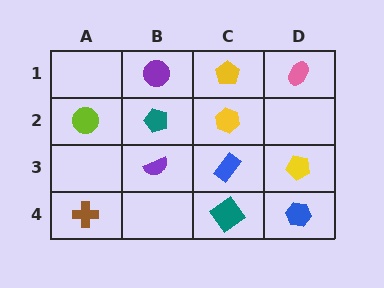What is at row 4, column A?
A brown cross.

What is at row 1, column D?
A pink ellipse.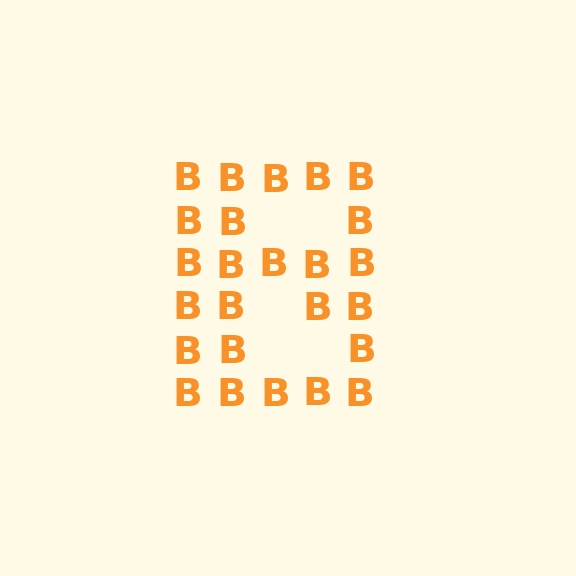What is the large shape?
The large shape is the letter B.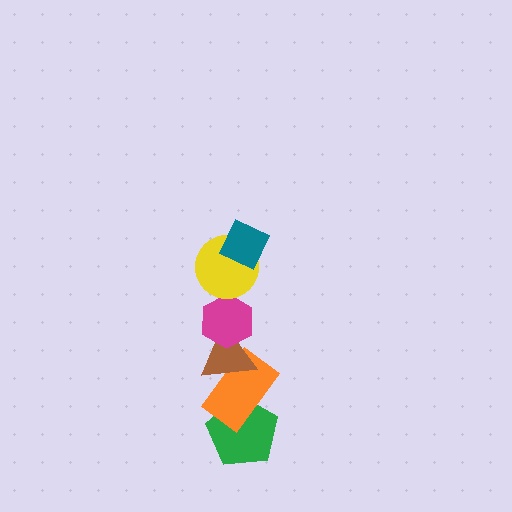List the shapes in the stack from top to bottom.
From top to bottom: the teal diamond, the yellow circle, the magenta hexagon, the brown triangle, the orange rectangle, the green pentagon.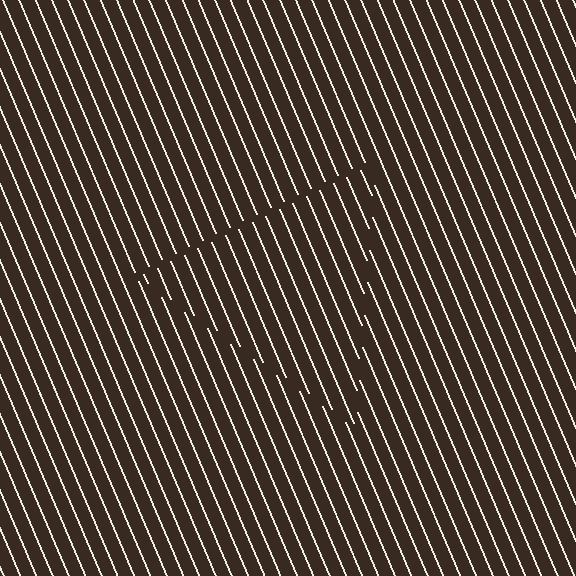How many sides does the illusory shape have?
3 sides — the line-ends trace a triangle.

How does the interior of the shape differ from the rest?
The interior of the shape contains the same grating, shifted by half a period — the contour is defined by the phase discontinuity where line-ends from the inner and outer gratings abut.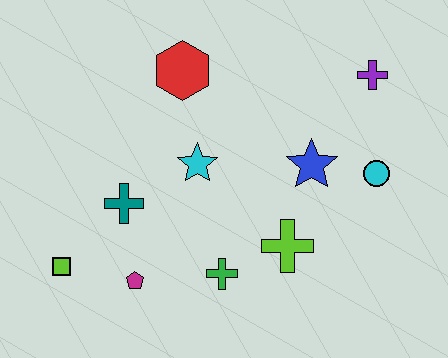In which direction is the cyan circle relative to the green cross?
The cyan circle is to the right of the green cross.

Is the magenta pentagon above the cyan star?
No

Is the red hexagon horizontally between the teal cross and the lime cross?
Yes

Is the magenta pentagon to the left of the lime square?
No